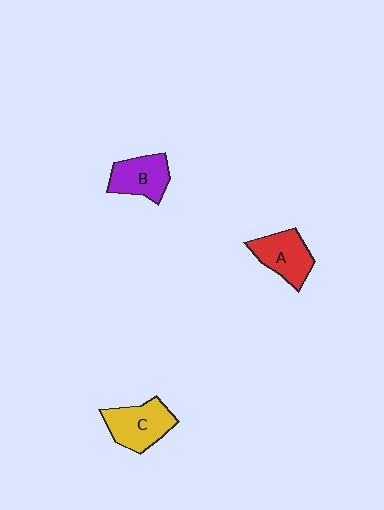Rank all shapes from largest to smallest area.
From largest to smallest: C (yellow), A (red), B (purple).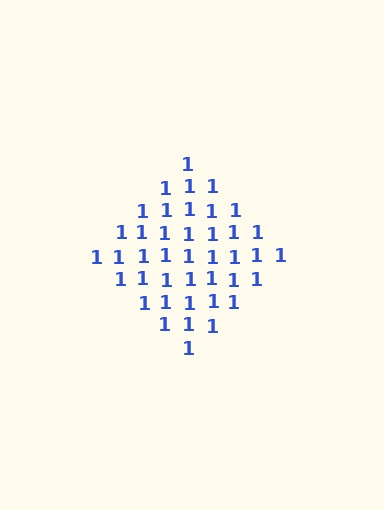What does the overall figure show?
The overall figure shows a diamond.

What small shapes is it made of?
It is made of small digit 1's.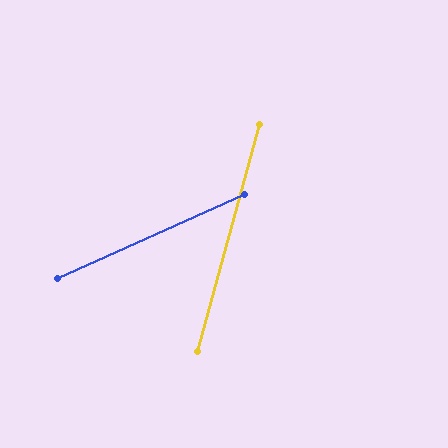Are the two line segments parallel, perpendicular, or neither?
Neither parallel nor perpendicular — they differ by about 50°.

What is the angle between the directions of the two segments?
Approximately 50 degrees.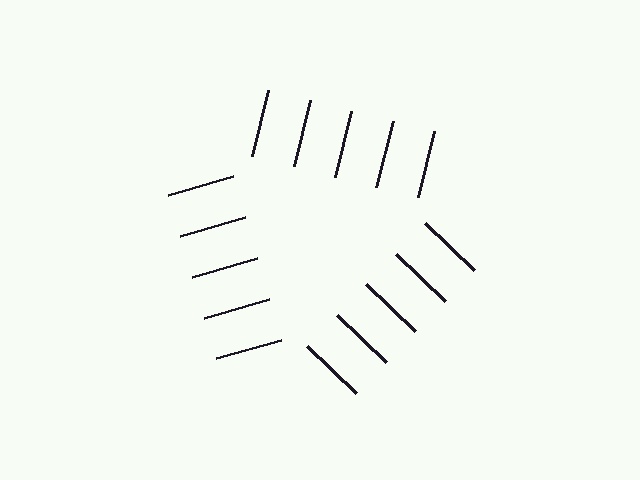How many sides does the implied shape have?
3 sides — the line-ends trace a triangle.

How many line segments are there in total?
15 — 5 along each of the 3 edges.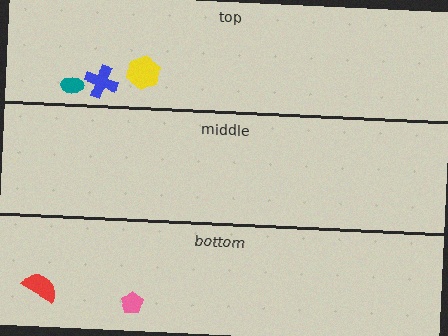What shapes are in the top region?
The teal ellipse, the yellow hexagon, the blue cross.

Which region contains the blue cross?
The top region.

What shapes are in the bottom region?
The red semicircle, the pink pentagon.